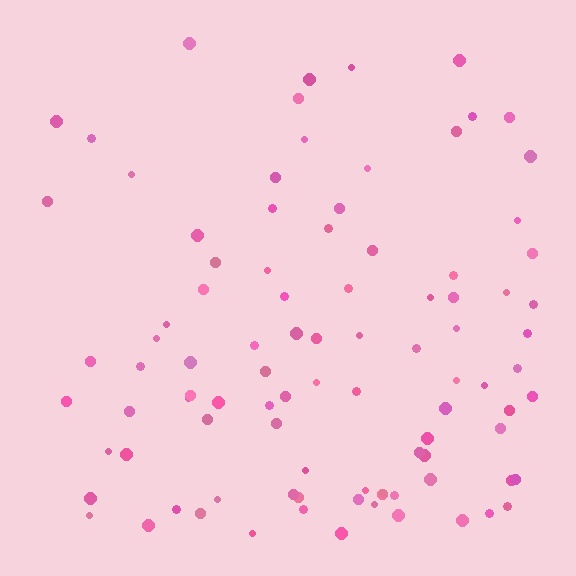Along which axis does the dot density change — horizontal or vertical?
Vertical.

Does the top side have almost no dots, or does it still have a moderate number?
Still a moderate number, just noticeably fewer than the bottom.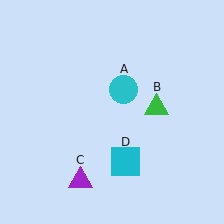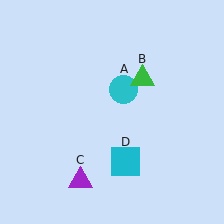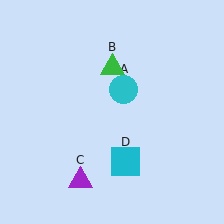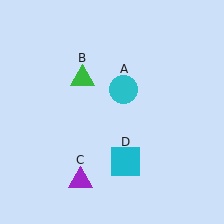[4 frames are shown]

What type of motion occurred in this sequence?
The green triangle (object B) rotated counterclockwise around the center of the scene.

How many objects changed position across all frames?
1 object changed position: green triangle (object B).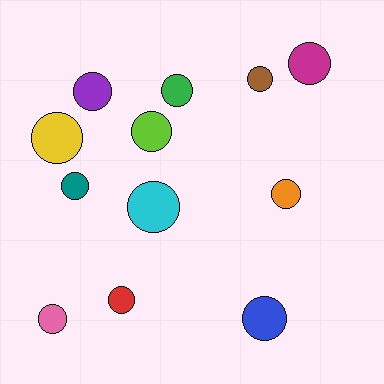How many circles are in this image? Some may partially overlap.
There are 12 circles.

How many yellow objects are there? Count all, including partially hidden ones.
There is 1 yellow object.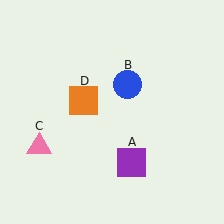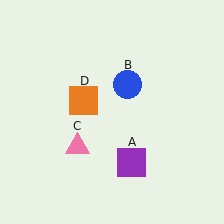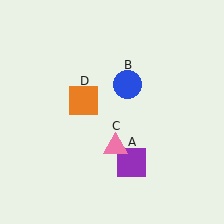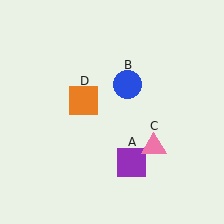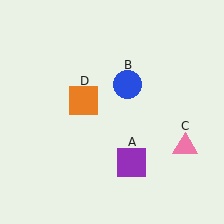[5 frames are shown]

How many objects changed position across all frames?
1 object changed position: pink triangle (object C).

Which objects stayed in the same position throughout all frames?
Purple square (object A) and blue circle (object B) and orange square (object D) remained stationary.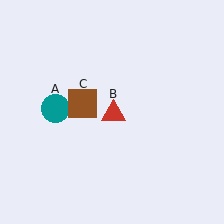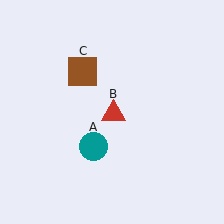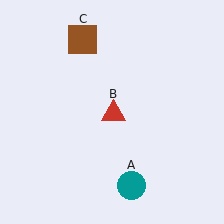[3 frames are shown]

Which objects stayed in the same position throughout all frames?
Red triangle (object B) remained stationary.